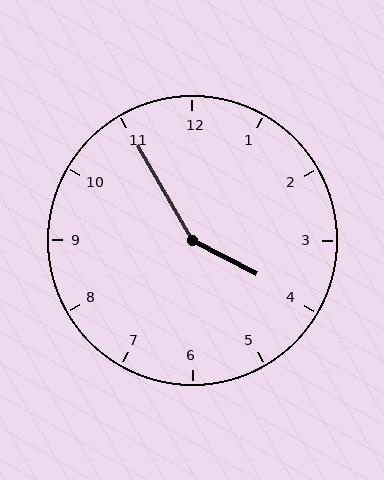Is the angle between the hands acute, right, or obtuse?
It is obtuse.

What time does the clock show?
3:55.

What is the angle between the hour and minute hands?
Approximately 148 degrees.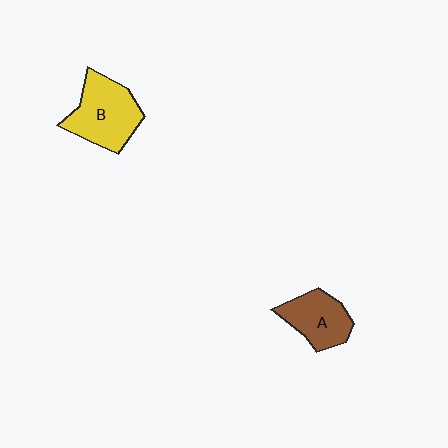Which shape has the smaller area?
Shape A (brown).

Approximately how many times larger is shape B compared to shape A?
Approximately 1.4 times.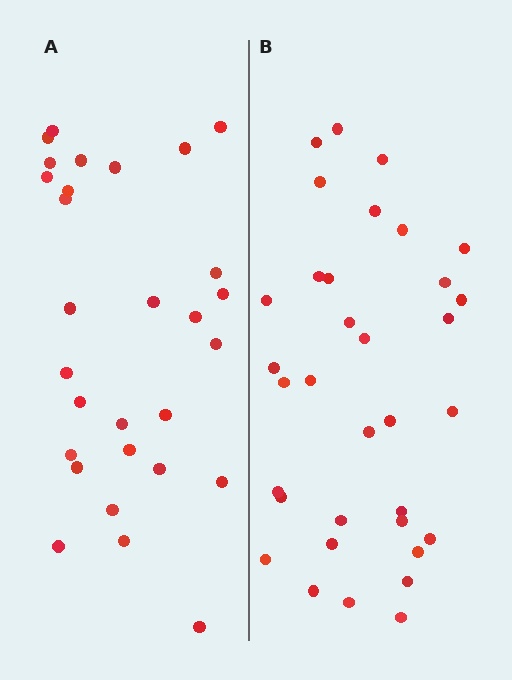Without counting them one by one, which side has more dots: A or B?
Region B (the right region) has more dots.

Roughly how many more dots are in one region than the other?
Region B has about 5 more dots than region A.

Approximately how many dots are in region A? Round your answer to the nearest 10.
About 30 dots. (The exact count is 29, which rounds to 30.)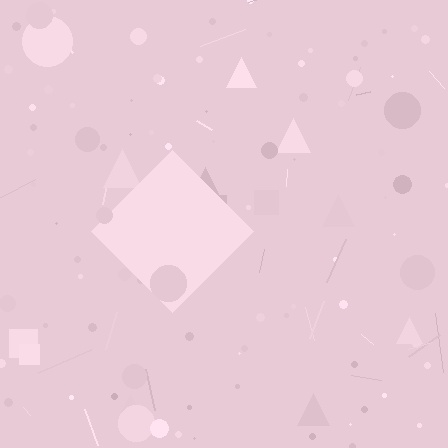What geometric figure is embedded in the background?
A diamond is embedded in the background.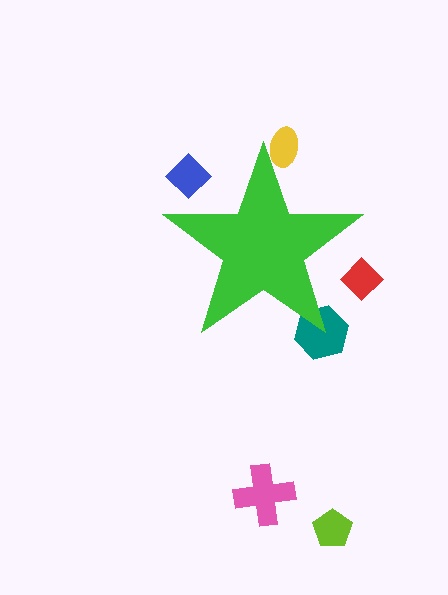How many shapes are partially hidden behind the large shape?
4 shapes are partially hidden.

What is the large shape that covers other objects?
A green star.